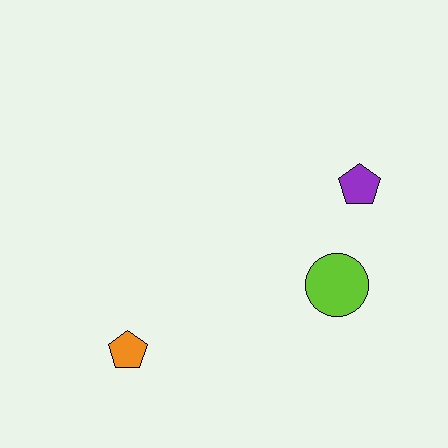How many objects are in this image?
There are 3 objects.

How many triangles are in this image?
There are no triangles.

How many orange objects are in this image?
There is 1 orange object.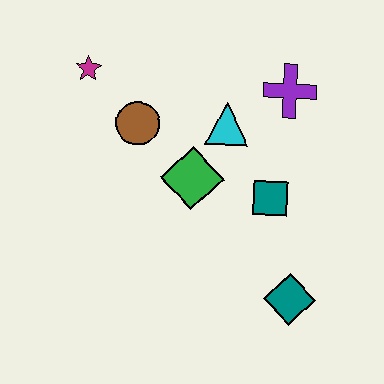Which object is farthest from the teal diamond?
The magenta star is farthest from the teal diamond.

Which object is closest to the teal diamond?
The teal square is closest to the teal diamond.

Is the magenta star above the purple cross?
Yes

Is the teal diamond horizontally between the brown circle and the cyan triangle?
No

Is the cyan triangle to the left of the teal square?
Yes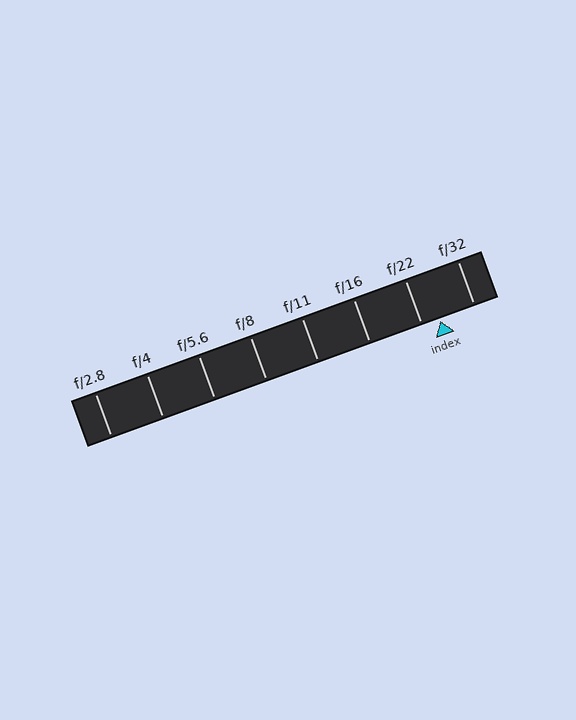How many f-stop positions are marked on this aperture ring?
There are 8 f-stop positions marked.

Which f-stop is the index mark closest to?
The index mark is closest to f/22.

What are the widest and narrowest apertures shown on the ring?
The widest aperture shown is f/2.8 and the narrowest is f/32.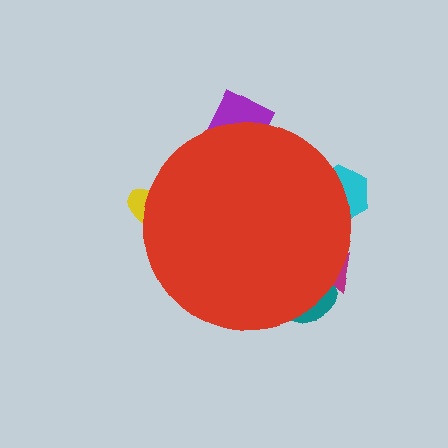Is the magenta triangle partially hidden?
Yes, the magenta triangle is partially hidden behind the red circle.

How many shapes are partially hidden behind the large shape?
5 shapes are partially hidden.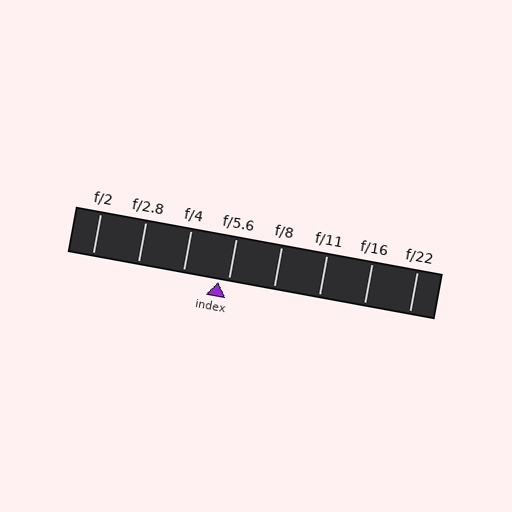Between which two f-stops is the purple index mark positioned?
The index mark is between f/4 and f/5.6.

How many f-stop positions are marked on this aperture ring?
There are 8 f-stop positions marked.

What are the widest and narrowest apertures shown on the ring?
The widest aperture shown is f/2 and the narrowest is f/22.